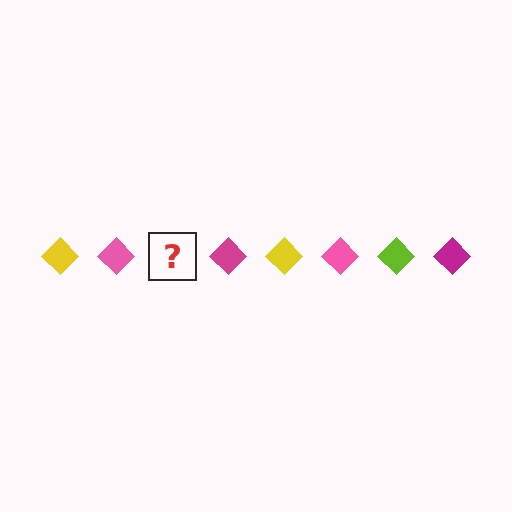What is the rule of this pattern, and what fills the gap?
The rule is that the pattern cycles through yellow, pink, lime, magenta diamonds. The gap should be filled with a lime diamond.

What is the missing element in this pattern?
The missing element is a lime diamond.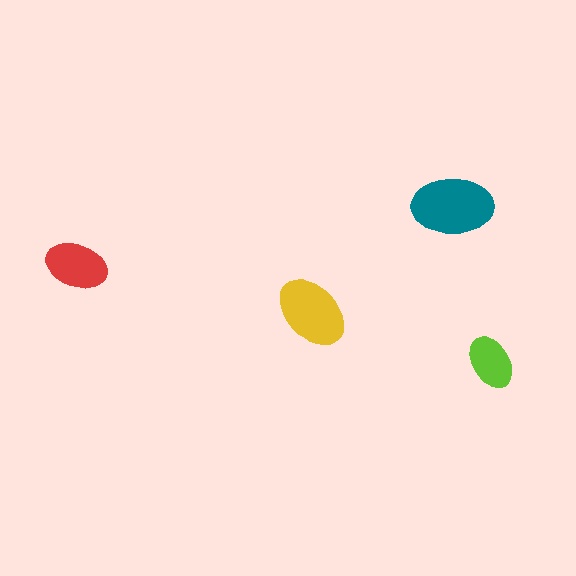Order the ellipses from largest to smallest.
the teal one, the yellow one, the red one, the lime one.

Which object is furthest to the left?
The red ellipse is leftmost.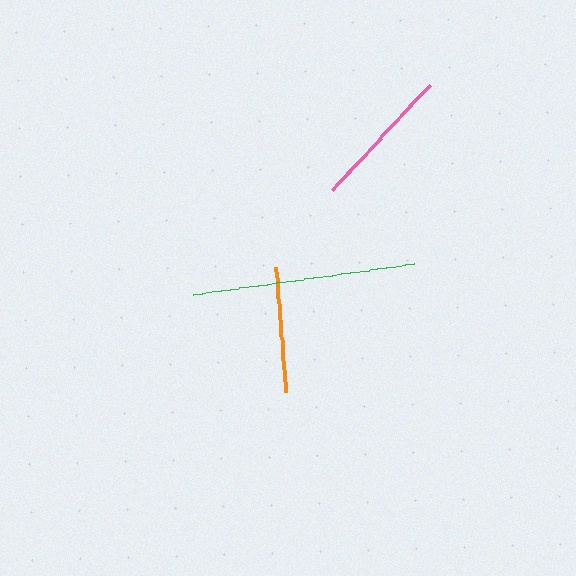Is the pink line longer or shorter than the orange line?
The pink line is longer than the orange line.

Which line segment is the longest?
The green line is the longest at approximately 223 pixels.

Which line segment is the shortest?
The orange line is the shortest at approximately 125 pixels.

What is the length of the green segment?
The green segment is approximately 223 pixels long.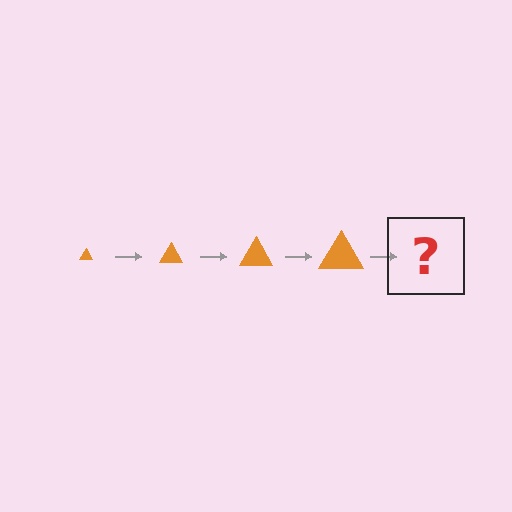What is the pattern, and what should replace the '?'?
The pattern is that the triangle gets progressively larger each step. The '?' should be an orange triangle, larger than the previous one.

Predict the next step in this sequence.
The next step is an orange triangle, larger than the previous one.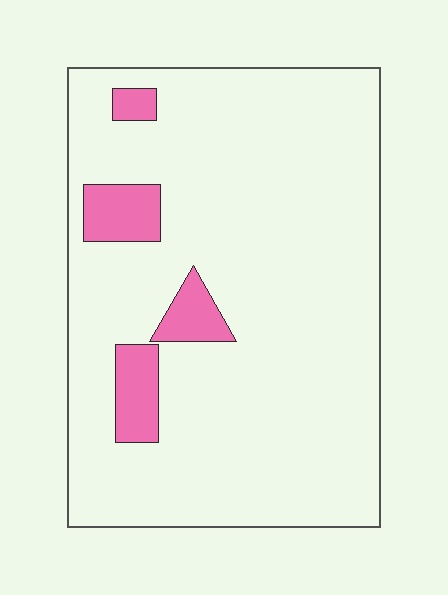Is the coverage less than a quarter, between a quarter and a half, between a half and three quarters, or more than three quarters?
Less than a quarter.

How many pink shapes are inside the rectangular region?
4.